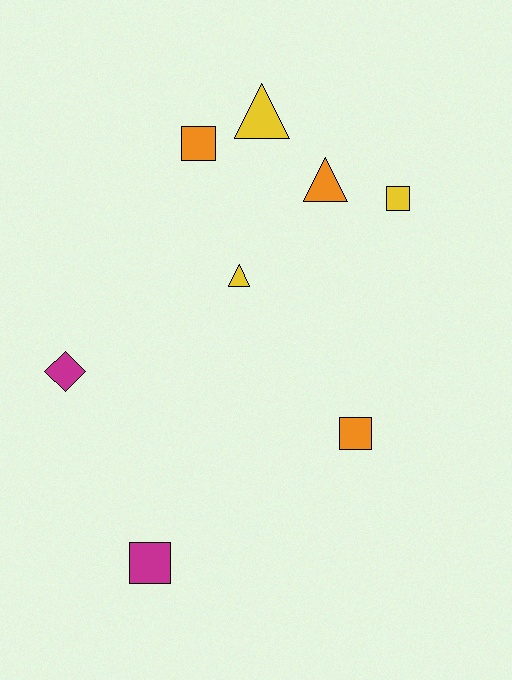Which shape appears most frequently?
Square, with 4 objects.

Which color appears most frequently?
Yellow, with 3 objects.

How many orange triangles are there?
There is 1 orange triangle.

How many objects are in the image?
There are 8 objects.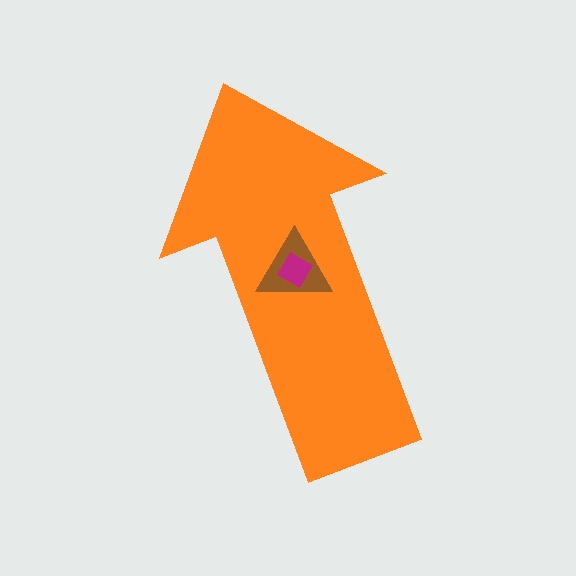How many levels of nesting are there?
3.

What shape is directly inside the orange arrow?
The brown triangle.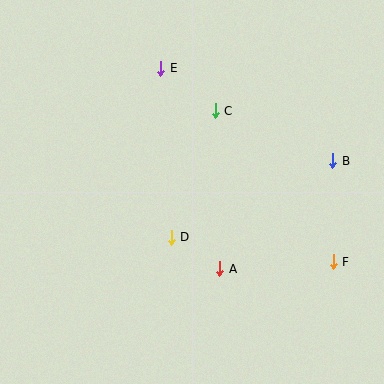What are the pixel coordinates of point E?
Point E is at (161, 68).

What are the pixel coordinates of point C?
Point C is at (215, 111).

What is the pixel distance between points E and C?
The distance between E and C is 69 pixels.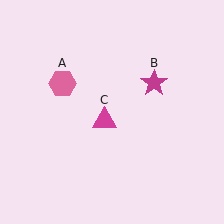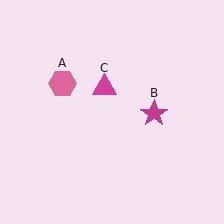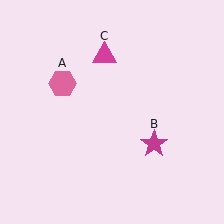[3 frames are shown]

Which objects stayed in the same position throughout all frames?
Pink hexagon (object A) remained stationary.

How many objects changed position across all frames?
2 objects changed position: magenta star (object B), magenta triangle (object C).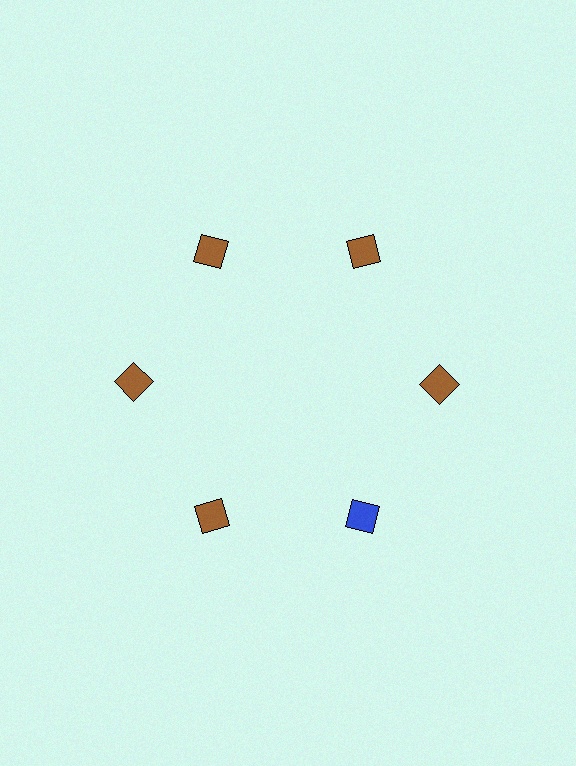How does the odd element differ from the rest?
It has a different color: blue instead of brown.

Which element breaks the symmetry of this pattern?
The blue diamond at roughly the 5 o'clock position breaks the symmetry. All other shapes are brown diamonds.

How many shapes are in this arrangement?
There are 6 shapes arranged in a ring pattern.